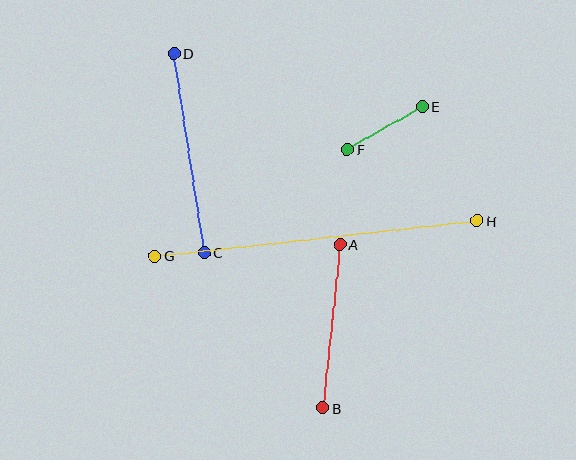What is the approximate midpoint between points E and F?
The midpoint is at approximately (385, 128) pixels.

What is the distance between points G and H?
The distance is approximately 324 pixels.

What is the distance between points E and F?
The distance is approximately 87 pixels.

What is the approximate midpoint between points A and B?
The midpoint is at approximately (331, 326) pixels.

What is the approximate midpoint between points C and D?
The midpoint is at approximately (189, 153) pixels.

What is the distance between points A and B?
The distance is approximately 164 pixels.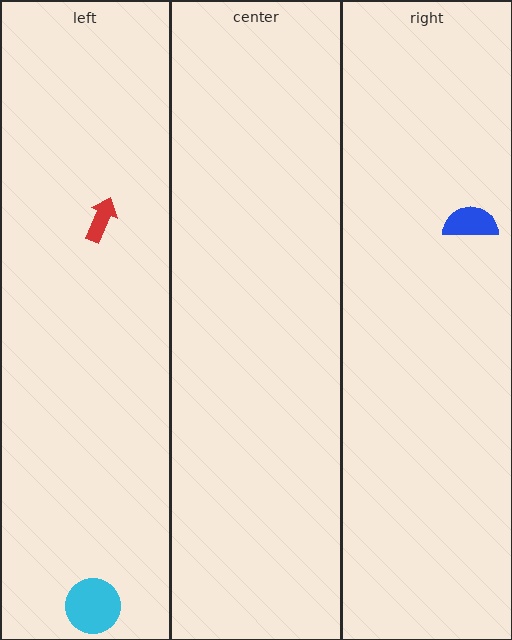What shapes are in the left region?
The red arrow, the cyan circle.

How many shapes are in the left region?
2.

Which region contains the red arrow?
The left region.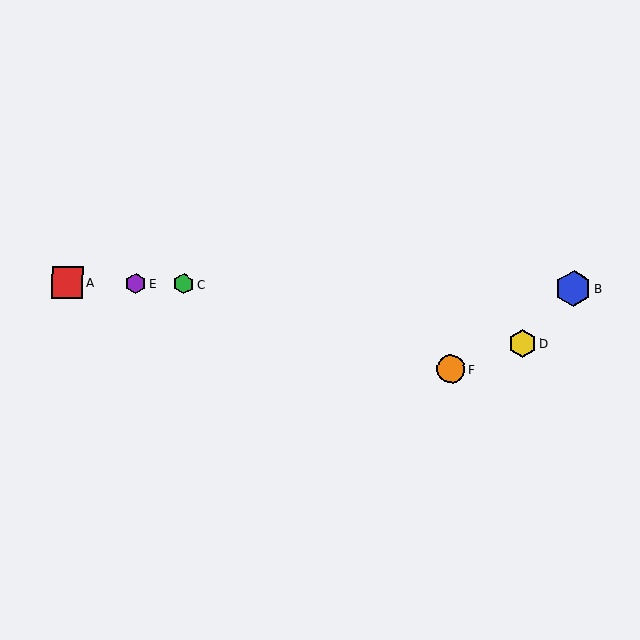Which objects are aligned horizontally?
Objects A, B, C, E are aligned horizontally.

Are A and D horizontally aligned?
No, A is at y≈283 and D is at y≈343.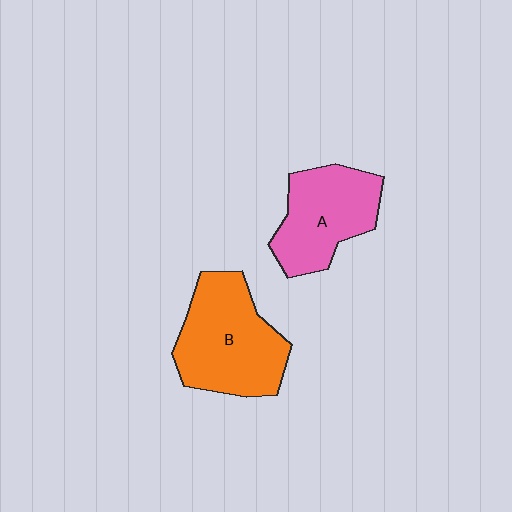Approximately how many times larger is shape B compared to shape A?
Approximately 1.2 times.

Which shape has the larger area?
Shape B (orange).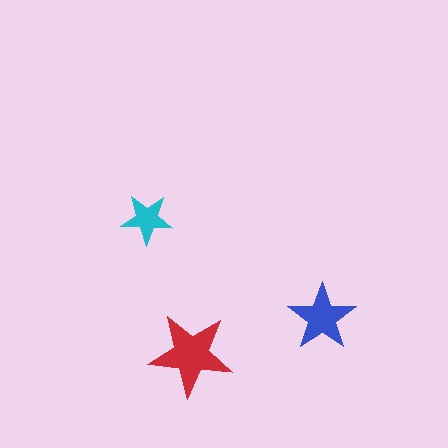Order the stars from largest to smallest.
the red one, the blue one, the cyan one.